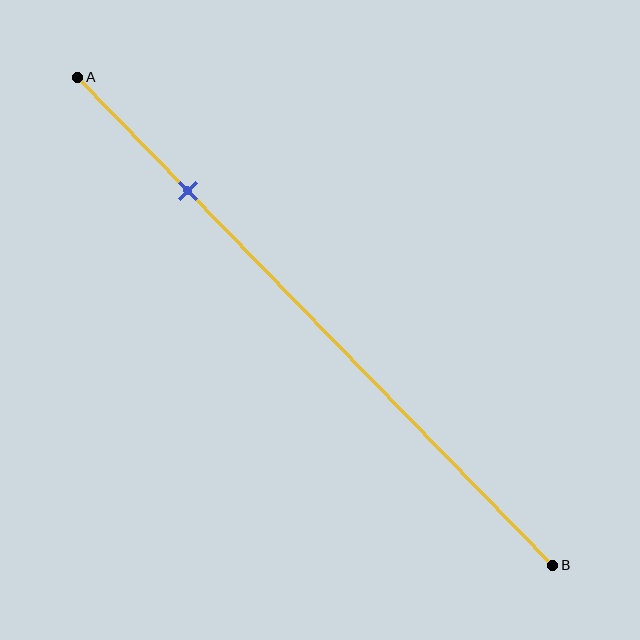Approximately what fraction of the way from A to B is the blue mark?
The blue mark is approximately 25% of the way from A to B.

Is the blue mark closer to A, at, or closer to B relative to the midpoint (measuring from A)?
The blue mark is closer to point A than the midpoint of segment AB.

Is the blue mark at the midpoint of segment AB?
No, the mark is at about 25% from A, not at the 50% midpoint.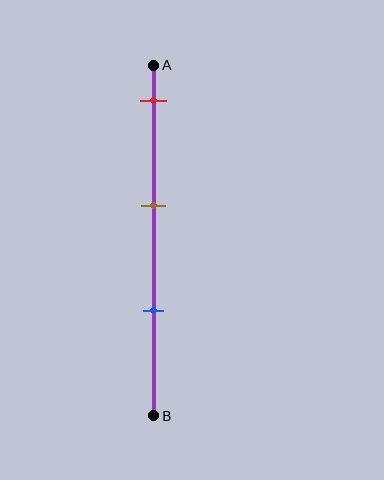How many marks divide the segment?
There are 3 marks dividing the segment.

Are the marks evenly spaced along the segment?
Yes, the marks are approximately evenly spaced.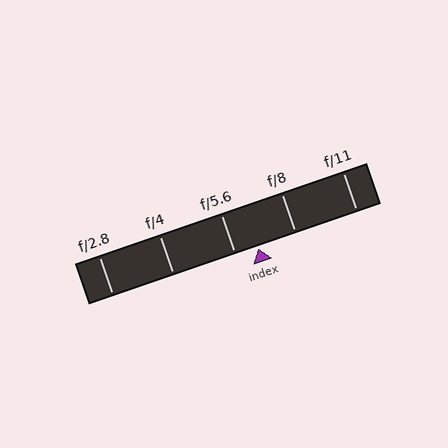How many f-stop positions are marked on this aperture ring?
There are 5 f-stop positions marked.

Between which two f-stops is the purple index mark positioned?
The index mark is between f/5.6 and f/8.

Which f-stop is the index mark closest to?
The index mark is closest to f/5.6.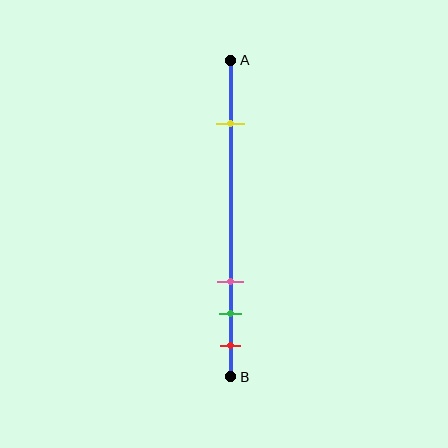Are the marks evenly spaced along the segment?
No, the marks are not evenly spaced.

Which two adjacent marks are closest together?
The green and red marks are the closest adjacent pair.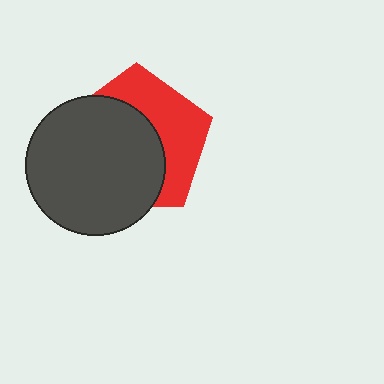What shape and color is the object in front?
The object in front is a dark gray circle.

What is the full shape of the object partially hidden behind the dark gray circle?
The partially hidden object is a red pentagon.